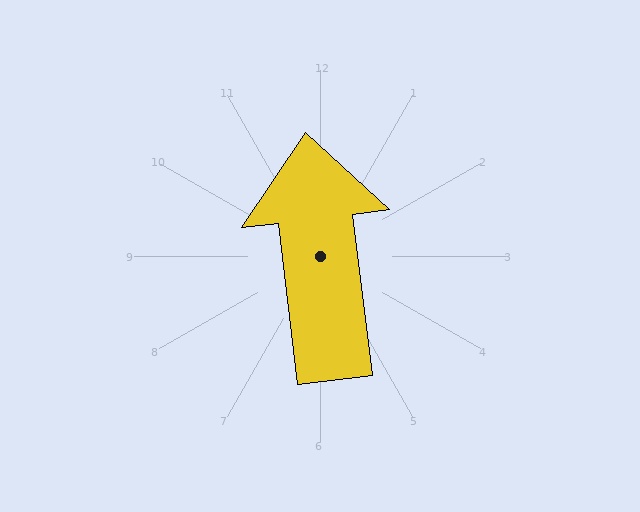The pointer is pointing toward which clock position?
Roughly 12 o'clock.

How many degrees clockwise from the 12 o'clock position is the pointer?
Approximately 353 degrees.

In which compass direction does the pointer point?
North.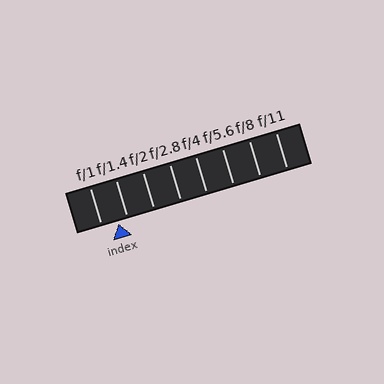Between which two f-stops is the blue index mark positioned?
The index mark is between f/1 and f/1.4.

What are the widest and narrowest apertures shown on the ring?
The widest aperture shown is f/1 and the narrowest is f/11.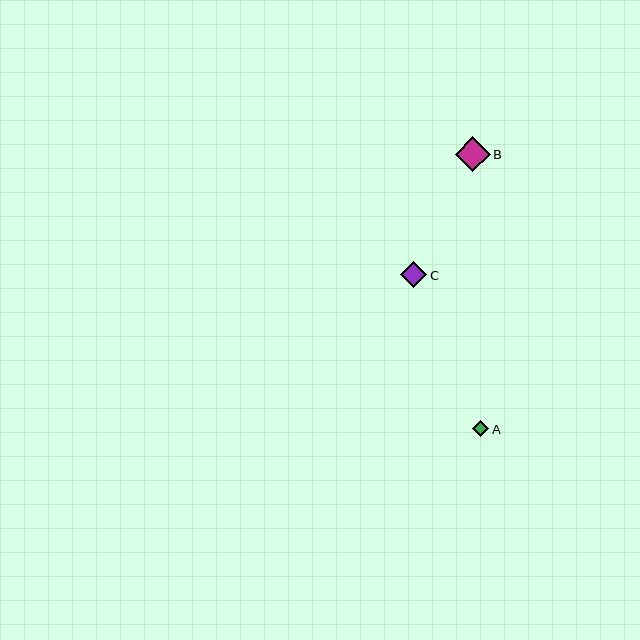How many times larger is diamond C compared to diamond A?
Diamond C is approximately 1.6 times the size of diamond A.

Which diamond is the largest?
Diamond B is the largest with a size of approximately 35 pixels.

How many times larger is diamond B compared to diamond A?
Diamond B is approximately 2.2 times the size of diamond A.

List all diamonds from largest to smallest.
From largest to smallest: B, C, A.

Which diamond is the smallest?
Diamond A is the smallest with a size of approximately 16 pixels.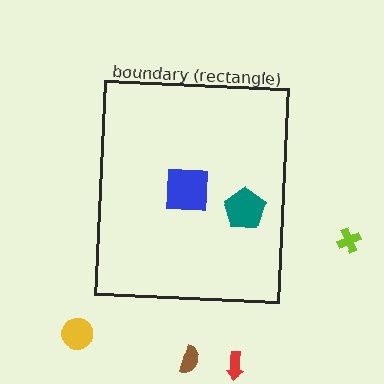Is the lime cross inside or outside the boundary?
Outside.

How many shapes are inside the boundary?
2 inside, 4 outside.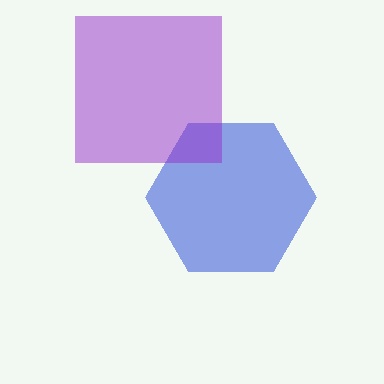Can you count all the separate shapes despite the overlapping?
Yes, there are 2 separate shapes.